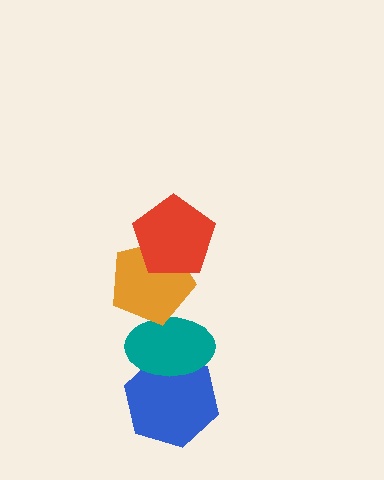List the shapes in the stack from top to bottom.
From top to bottom: the red pentagon, the orange pentagon, the teal ellipse, the blue hexagon.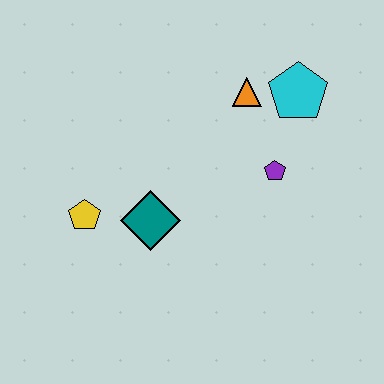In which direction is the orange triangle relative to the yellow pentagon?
The orange triangle is to the right of the yellow pentagon.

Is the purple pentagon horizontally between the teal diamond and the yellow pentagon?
No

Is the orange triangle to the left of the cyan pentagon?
Yes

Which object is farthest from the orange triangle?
The yellow pentagon is farthest from the orange triangle.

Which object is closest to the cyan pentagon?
The orange triangle is closest to the cyan pentagon.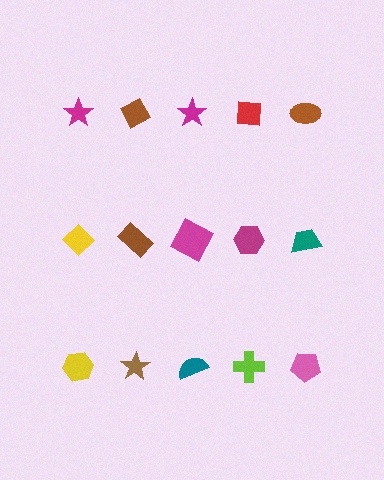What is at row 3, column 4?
A lime cross.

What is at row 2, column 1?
A yellow diamond.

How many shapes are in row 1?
5 shapes.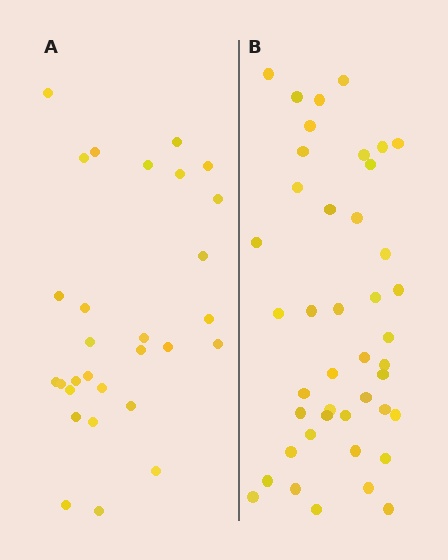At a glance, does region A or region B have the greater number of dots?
Region B (the right region) has more dots.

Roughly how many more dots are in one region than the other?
Region B has approximately 15 more dots than region A.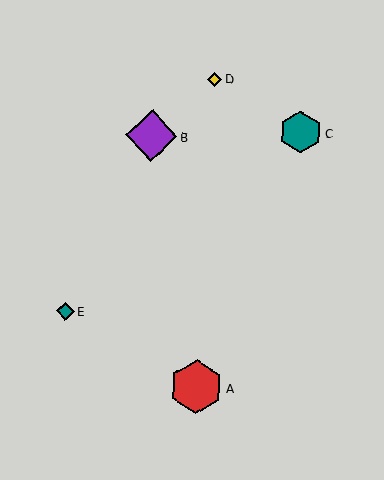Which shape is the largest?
The red hexagon (labeled A) is the largest.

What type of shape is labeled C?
Shape C is a teal hexagon.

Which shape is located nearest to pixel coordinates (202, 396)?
The red hexagon (labeled A) at (196, 387) is nearest to that location.